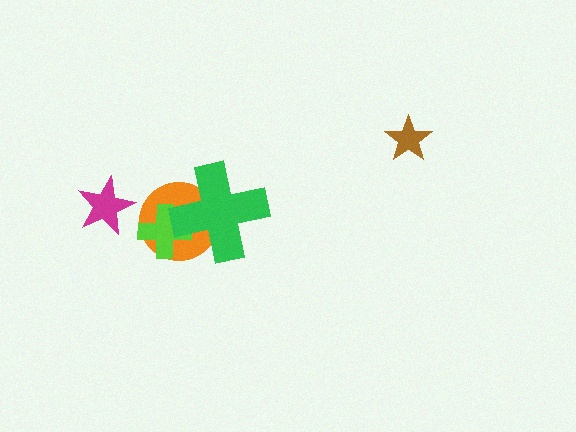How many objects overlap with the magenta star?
0 objects overlap with the magenta star.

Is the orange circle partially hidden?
Yes, it is partially covered by another shape.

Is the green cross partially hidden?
No, no other shape covers it.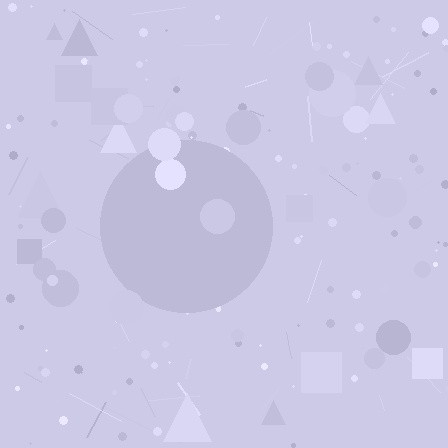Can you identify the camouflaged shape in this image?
The camouflaged shape is a circle.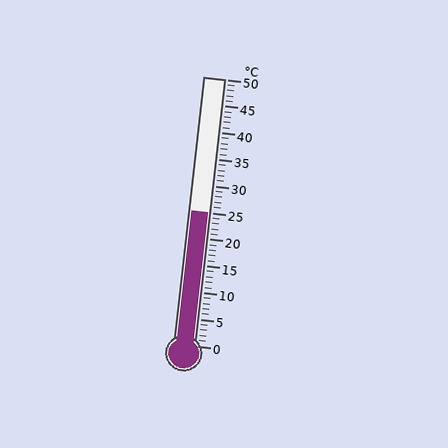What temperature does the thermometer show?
The thermometer shows approximately 25°C.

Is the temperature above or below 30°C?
The temperature is below 30°C.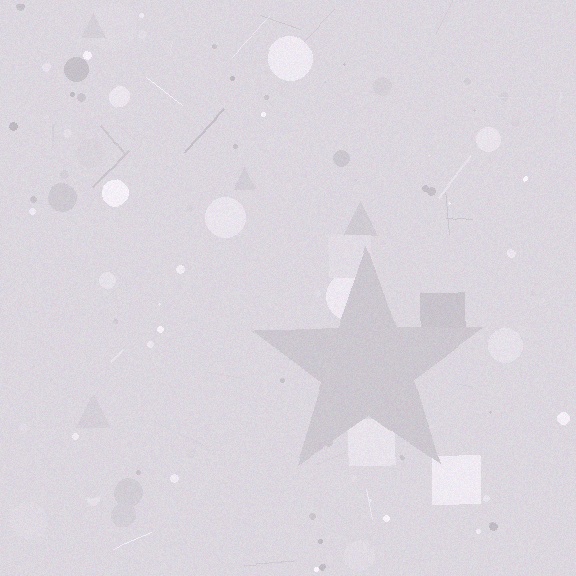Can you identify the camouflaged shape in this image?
The camouflaged shape is a star.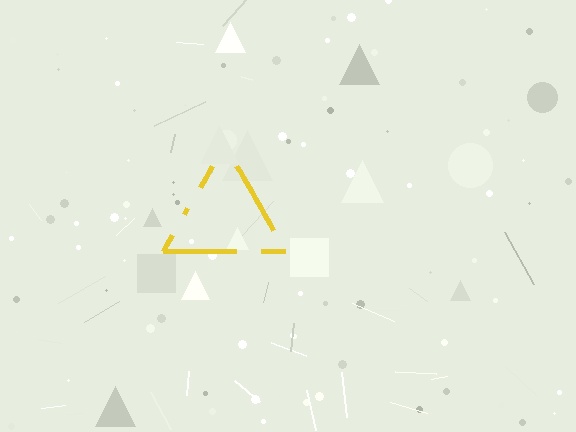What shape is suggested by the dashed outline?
The dashed outline suggests a triangle.